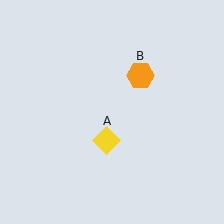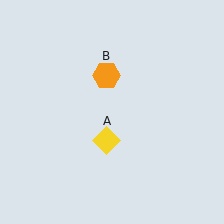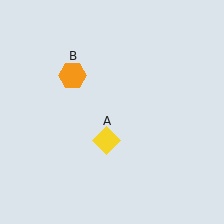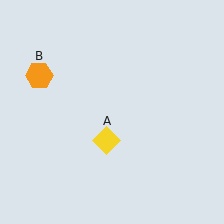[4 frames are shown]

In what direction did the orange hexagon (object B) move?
The orange hexagon (object B) moved left.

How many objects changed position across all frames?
1 object changed position: orange hexagon (object B).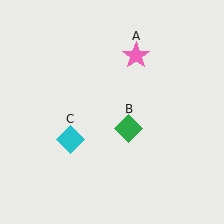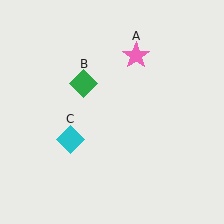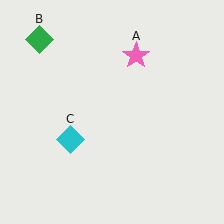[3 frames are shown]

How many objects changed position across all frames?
1 object changed position: green diamond (object B).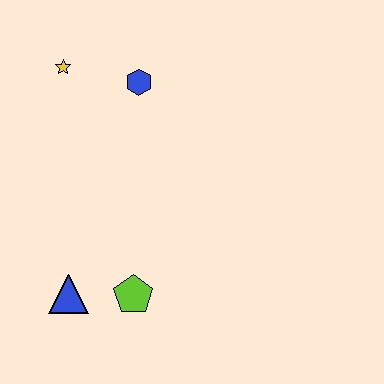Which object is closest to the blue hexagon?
The yellow star is closest to the blue hexagon.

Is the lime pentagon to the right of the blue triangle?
Yes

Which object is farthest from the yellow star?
The lime pentagon is farthest from the yellow star.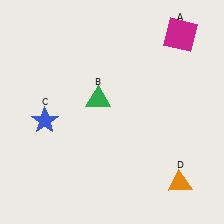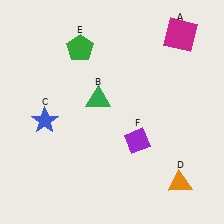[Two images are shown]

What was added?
A green pentagon (E), a purple diamond (F) were added in Image 2.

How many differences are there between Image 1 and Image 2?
There are 2 differences between the two images.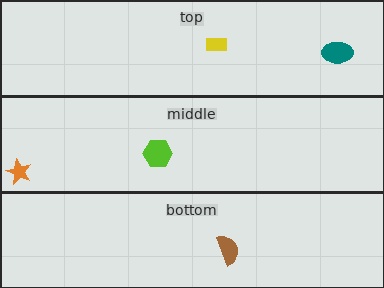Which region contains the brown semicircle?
The bottom region.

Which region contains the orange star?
The middle region.